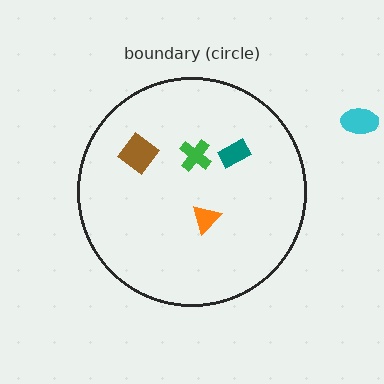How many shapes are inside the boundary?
4 inside, 1 outside.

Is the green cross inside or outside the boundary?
Inside.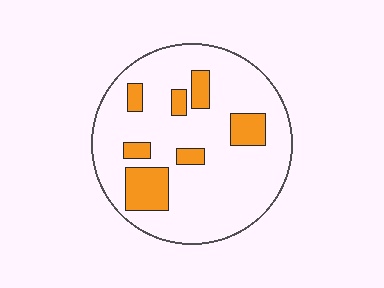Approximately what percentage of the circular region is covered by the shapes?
Approximately 20%.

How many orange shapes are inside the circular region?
7.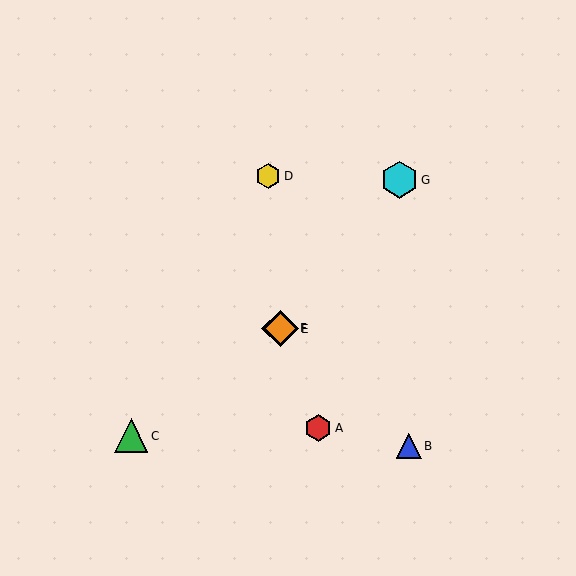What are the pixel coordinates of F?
Object F is at (280, 328).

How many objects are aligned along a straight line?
3 objects (E, F, G) are aligned along a straight line.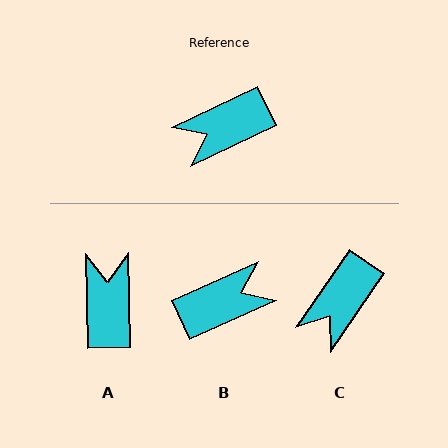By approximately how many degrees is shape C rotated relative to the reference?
Approximately 30 degrees counter-clockwise.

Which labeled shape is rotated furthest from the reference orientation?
B, about 179 degrees away.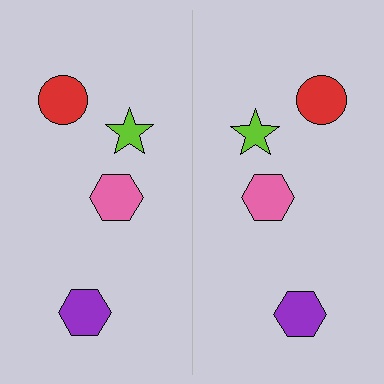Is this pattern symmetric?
Yes, this pattern has bilateral (reflection) symmetry.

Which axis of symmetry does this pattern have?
The pattern has a vertical axis of symmetry running through the center of the image.